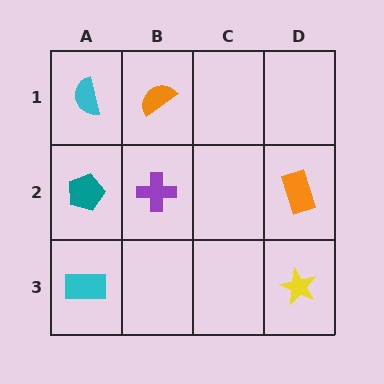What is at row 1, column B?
An orange semicircle.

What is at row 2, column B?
A purple cross.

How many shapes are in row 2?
3 shapes.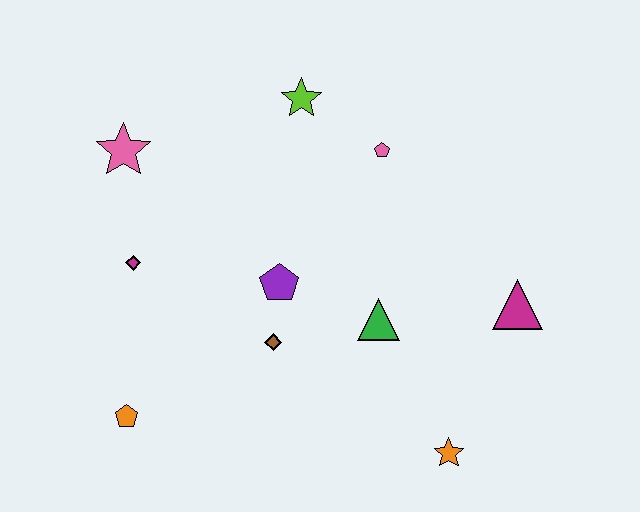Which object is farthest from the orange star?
The pink star is farthest from the orange star.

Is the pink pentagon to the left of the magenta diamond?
No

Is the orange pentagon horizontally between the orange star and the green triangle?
No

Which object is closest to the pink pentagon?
The lime star is closest to the pink pentagon.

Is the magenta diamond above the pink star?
No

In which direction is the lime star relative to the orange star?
The lime star is above the orange star.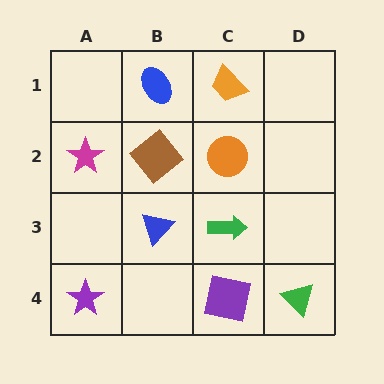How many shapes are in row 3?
2 shapes.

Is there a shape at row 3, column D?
No, that cell is empty.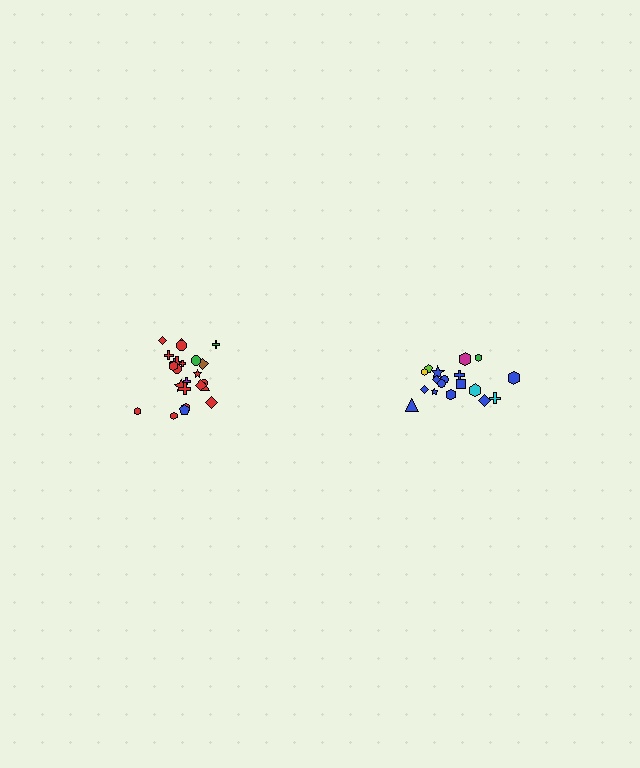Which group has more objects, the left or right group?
The left group.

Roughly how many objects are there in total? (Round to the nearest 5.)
Roughly 45 objects in total.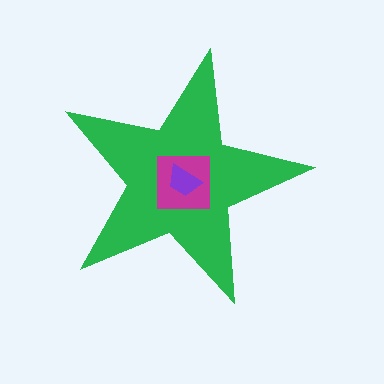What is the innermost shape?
The purple trapezoid.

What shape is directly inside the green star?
The magenta square.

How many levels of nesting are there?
3.